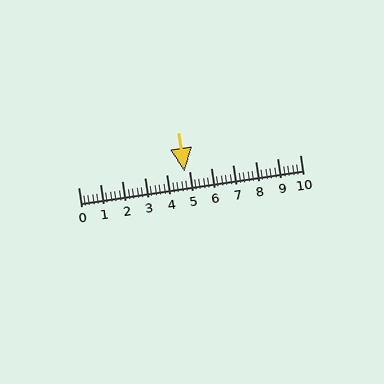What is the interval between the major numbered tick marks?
The major tick marks are spaced 1 units apart.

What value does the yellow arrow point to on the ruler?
The yellow arrow points to approximately 4.8.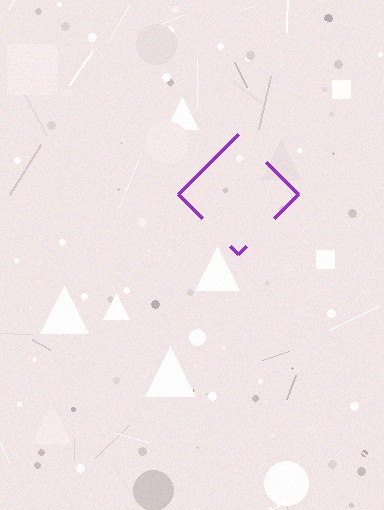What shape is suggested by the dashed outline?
The dashed outline suggests a diamond.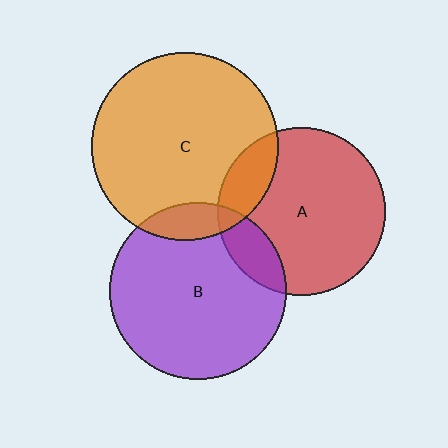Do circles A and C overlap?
Yes.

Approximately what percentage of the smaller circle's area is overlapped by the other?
Approximately 15%.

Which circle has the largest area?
Circle C (orange).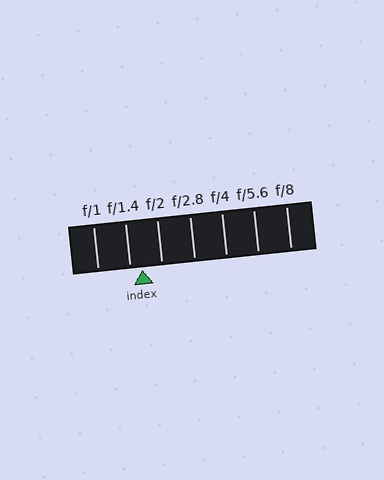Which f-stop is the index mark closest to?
The index mark is closest to f/1.4.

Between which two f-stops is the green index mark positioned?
The index mark is between f/1.4 and f/2.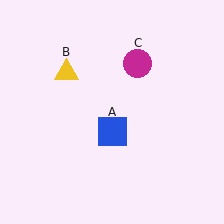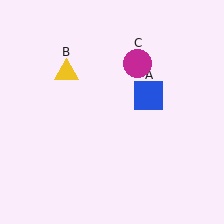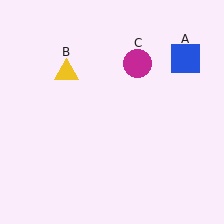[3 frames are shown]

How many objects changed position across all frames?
1 object changed position: blue square (object A).